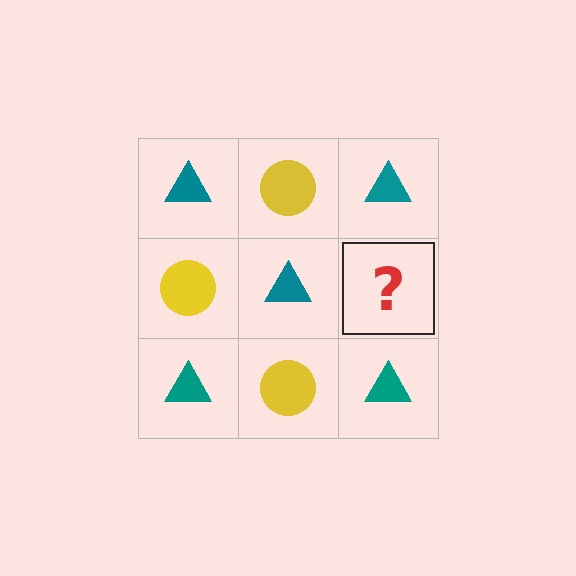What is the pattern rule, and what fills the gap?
The rule is that it alternates teal triangle and yellow circle in a checkerboard pattern. The gap should be filled with a yellow circle.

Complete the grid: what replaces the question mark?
The question mark should be replaced with a yellow circle.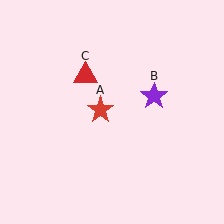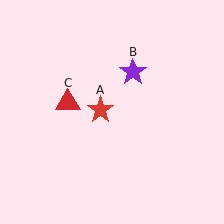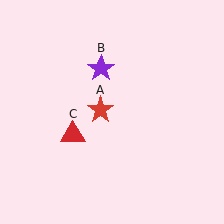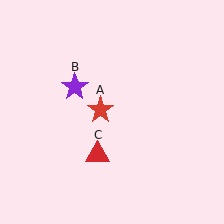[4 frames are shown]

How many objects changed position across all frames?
2 objects changed position: purple star (object B), red triangle (object C).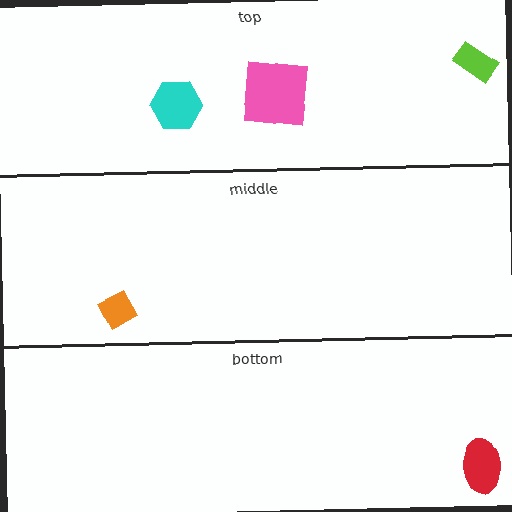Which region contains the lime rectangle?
The top region.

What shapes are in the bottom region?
The red ellipse.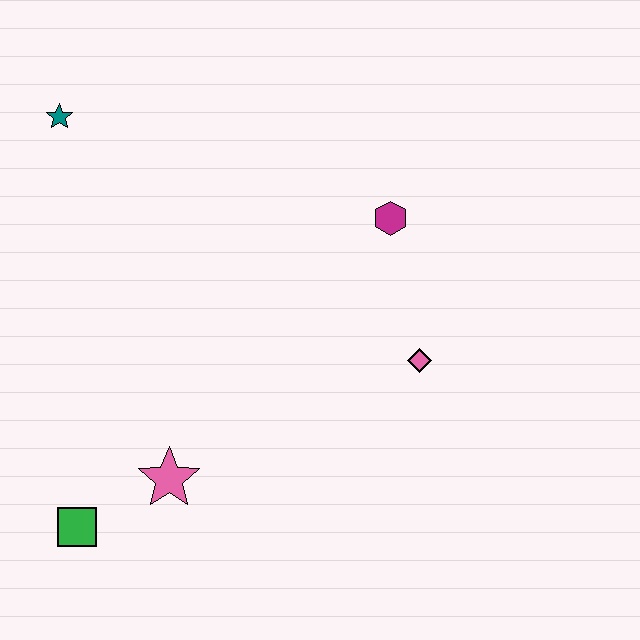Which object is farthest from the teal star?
The pink diamond is farthest from the teal star.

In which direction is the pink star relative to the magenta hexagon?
The pink star is below the magenta hexagon.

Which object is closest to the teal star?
The magenta hexagon is closest to the teal star.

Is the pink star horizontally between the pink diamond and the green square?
Yes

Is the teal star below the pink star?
No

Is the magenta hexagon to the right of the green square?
Yes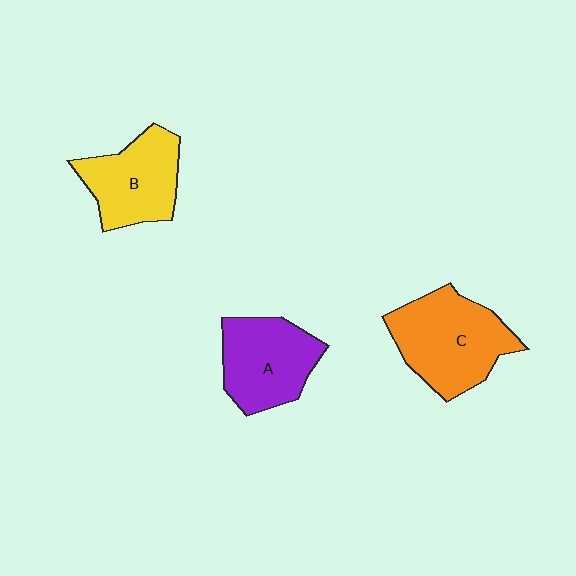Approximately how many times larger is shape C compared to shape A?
Approximately 1.2 times.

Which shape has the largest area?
Shape C (orange).